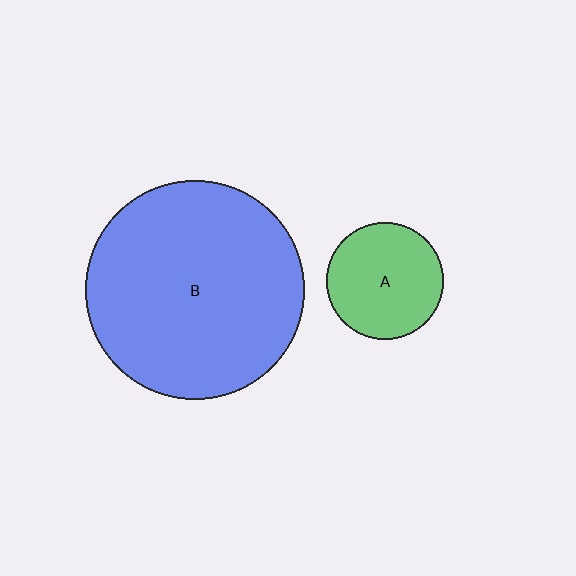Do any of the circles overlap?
No, none of the circles overlap.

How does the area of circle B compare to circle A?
Approximately 3.5 times.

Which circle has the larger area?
Circle B (blue).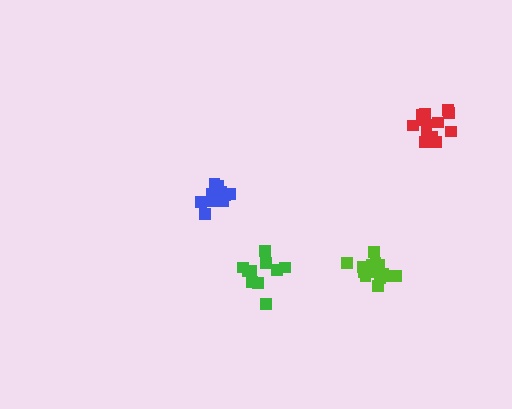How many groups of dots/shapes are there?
There are 4 groups.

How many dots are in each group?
Group 1: 14 dots, Group 2: 14 dots, Group 3: 14 dots, Group 4: 10 dots (52 total).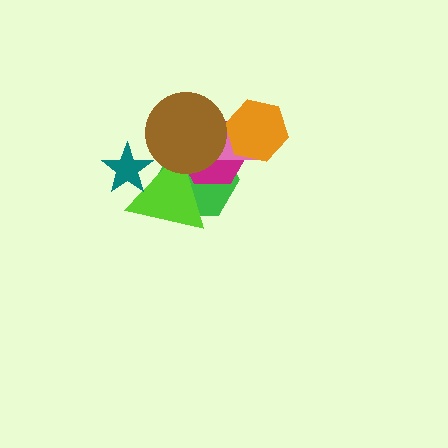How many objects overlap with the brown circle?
4 objects overlap with the brown circle.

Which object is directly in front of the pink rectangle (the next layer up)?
The orange hexagon is directly in front of the pink rectangle.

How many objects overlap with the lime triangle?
4 objects overlap with the lime triangle.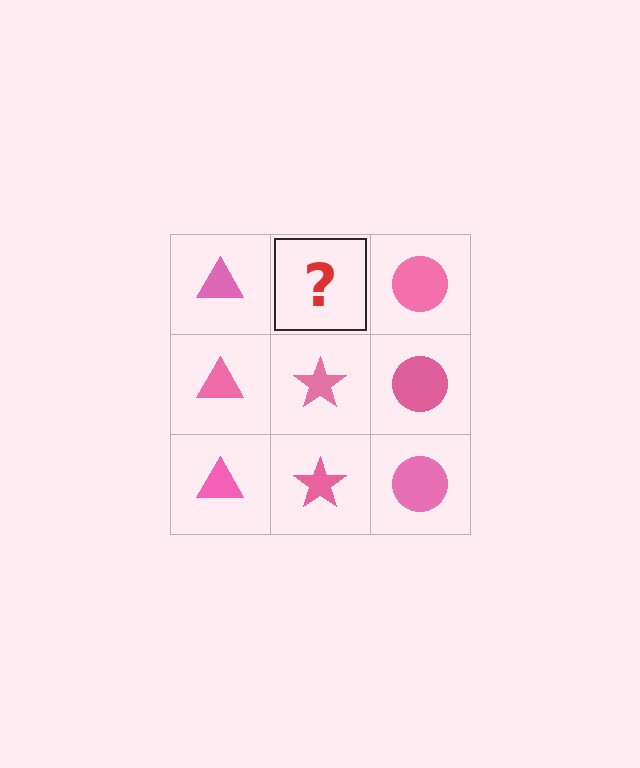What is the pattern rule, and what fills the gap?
The rule is that each column has a consistent shape. The gap should be filled with a pink star.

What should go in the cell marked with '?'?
The missing cell should contain a pink star.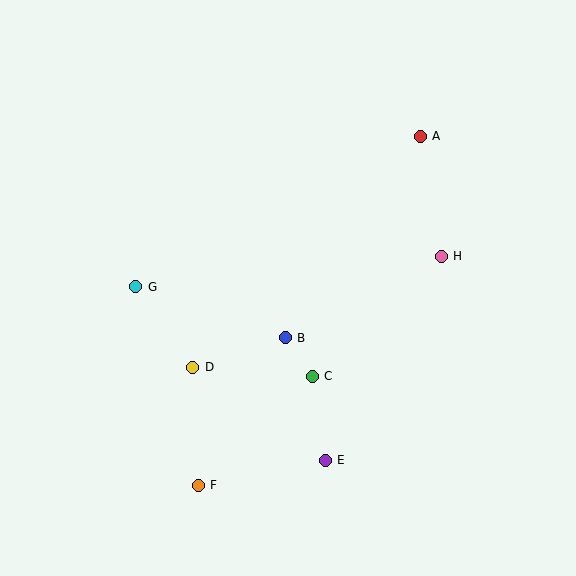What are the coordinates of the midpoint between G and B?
The midpoint between G and B is at (210, 312).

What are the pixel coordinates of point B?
Point B is at (285, 338).